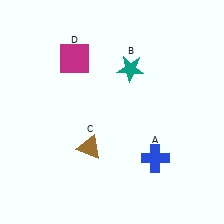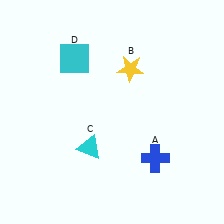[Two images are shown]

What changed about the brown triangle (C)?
In Image 1, C is brown. In Image 2, it changed to cyan.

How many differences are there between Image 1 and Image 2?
There are 3 differences between the two images.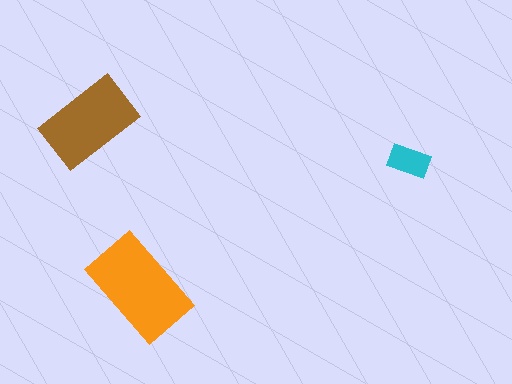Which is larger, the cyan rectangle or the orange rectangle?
The orange one.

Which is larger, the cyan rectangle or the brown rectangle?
The brown one.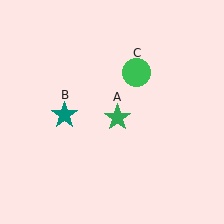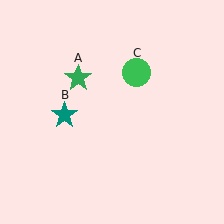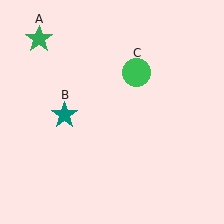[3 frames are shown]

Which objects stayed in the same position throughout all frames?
Teal star (object B) and green circle (object C) remained stationary.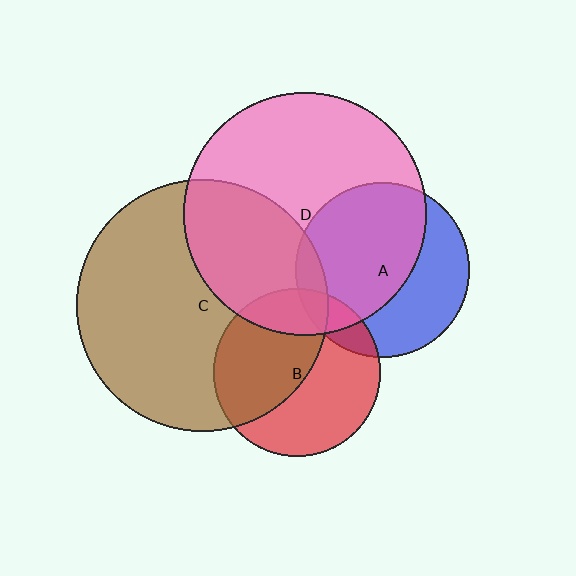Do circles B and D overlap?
Yes.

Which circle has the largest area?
Circle C (brown).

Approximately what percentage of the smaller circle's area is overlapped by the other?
Approximately 20%.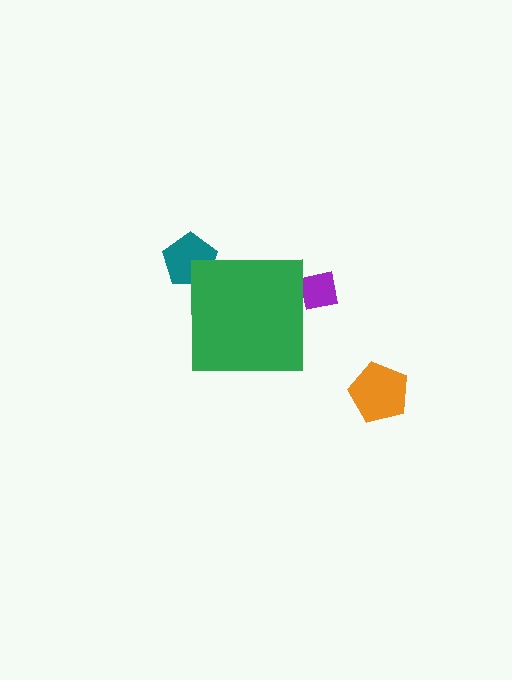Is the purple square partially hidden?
Yes, the purple square is partially hidden behind the green square.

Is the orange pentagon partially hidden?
No, the orange pentagon is fully visible.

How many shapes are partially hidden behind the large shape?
2 shapes are partially hidden.